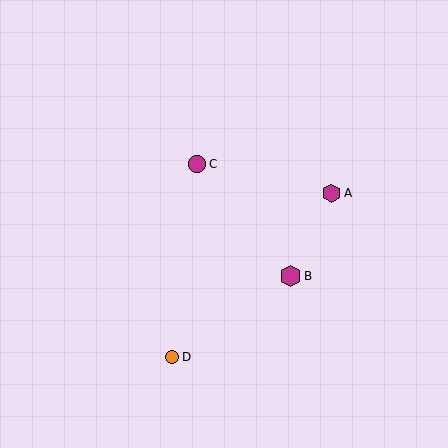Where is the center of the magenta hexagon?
The center of the magenta hexagon is at (332, 193).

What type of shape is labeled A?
Shape A is a magenta hexagon.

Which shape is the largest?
The magenta hexagon (labeled B) is the largest.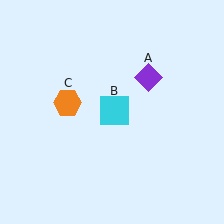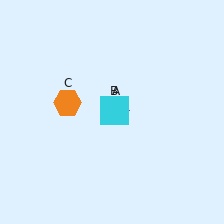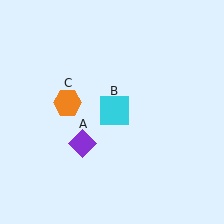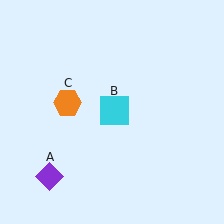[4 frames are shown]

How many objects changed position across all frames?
1 object changed position: purple diamond (object A).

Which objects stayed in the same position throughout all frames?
Cyan square (object B) and orange hexagon (object C) remained stationary.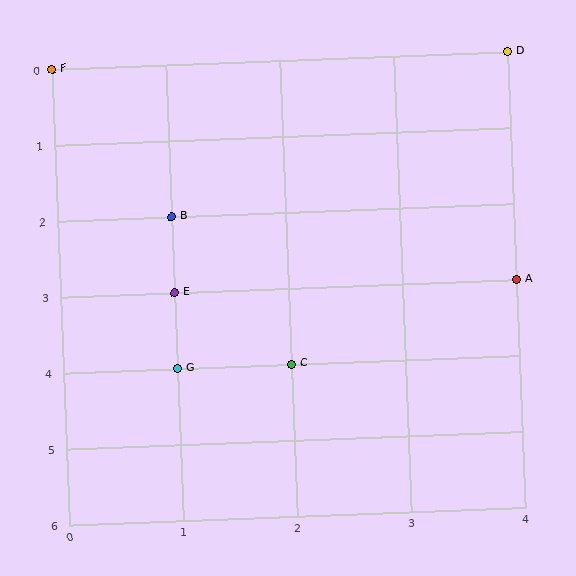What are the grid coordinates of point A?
Point A is at grid coordinates (4, 3).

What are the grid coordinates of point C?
Point C is at grid coordinates (2, 4).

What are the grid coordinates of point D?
Point D is at grid coordinates (4, 0).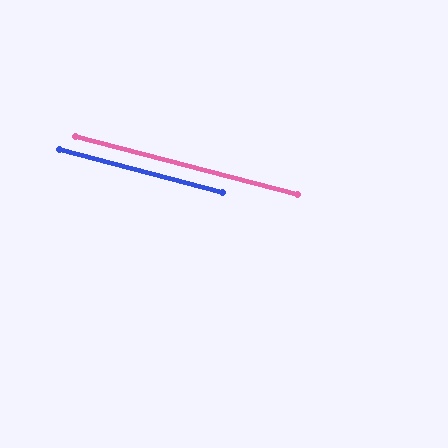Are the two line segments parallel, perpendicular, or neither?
Parallel — their directions differ by only 0.4°.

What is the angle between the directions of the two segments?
Approximately 0 degrees.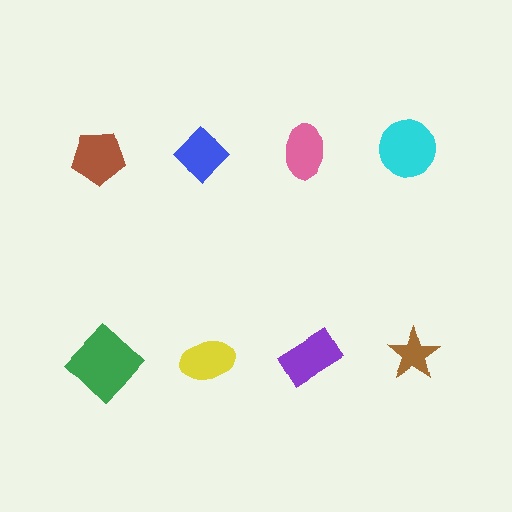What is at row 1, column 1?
A brown pentagon.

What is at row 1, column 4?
A cyan circle.